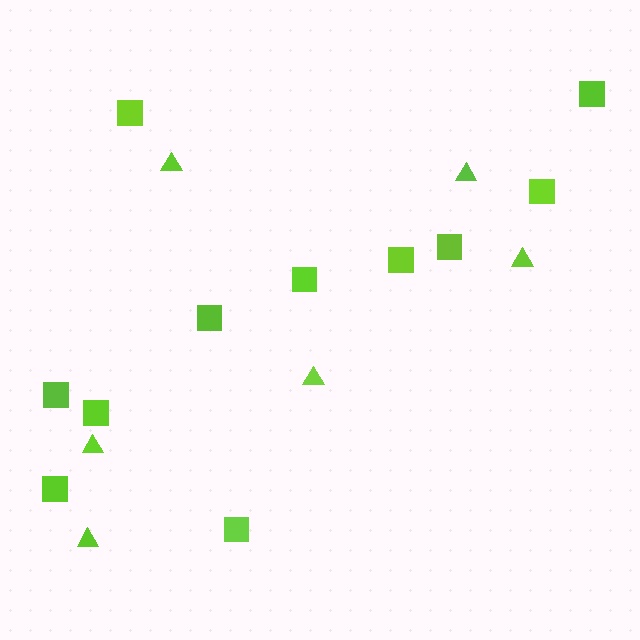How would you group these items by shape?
There are 2 groups: one group of squares (11) and one group of triangles (6).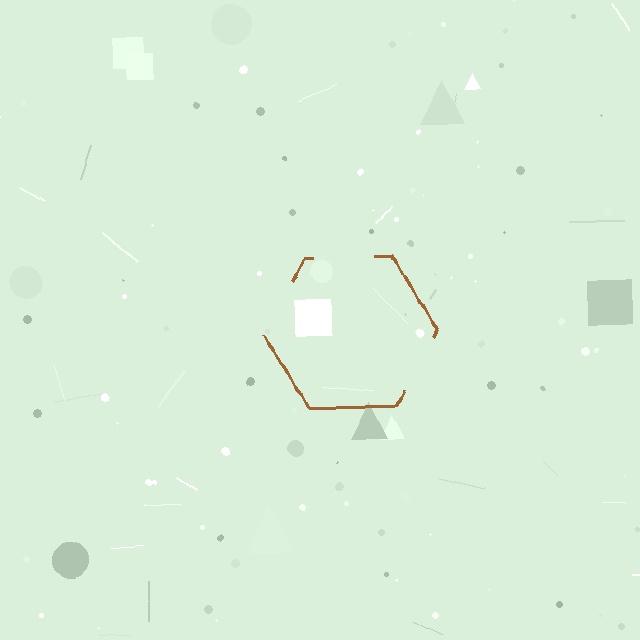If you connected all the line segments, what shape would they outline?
They would outline a hexagon.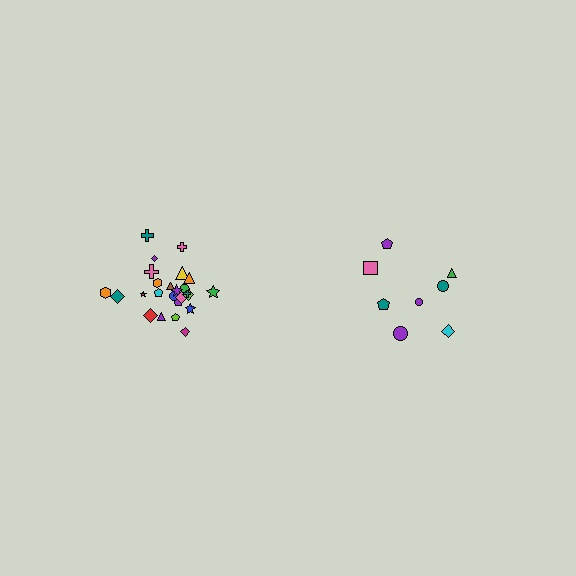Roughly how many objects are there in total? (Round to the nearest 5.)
Roughly 35 objects in total.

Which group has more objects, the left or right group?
The left group.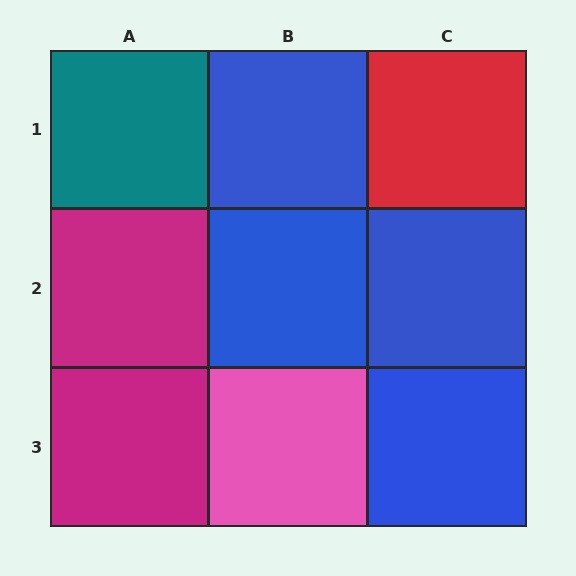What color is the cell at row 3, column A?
Magenta.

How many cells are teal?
1 cell is teal.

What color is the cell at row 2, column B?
Blue.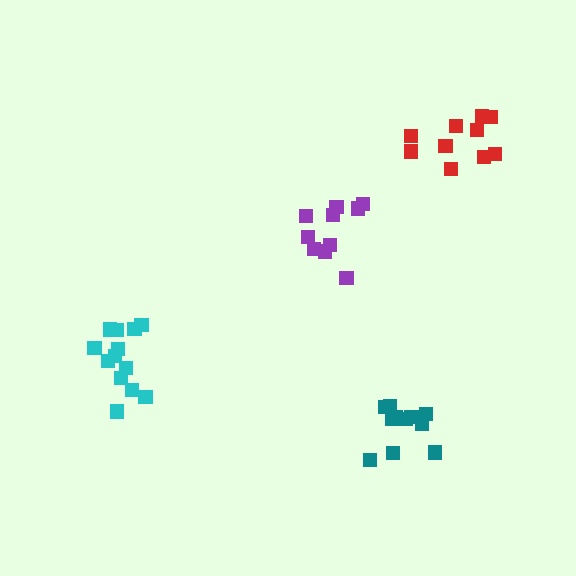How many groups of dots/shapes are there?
There are 4 groups.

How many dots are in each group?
Group 1: 11 dots, Group 2: 13 dots, Group 3: 10 dots, Group 4: 10 dots (44 total).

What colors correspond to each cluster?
The clusters are colored: teal, cyan, purple, red.